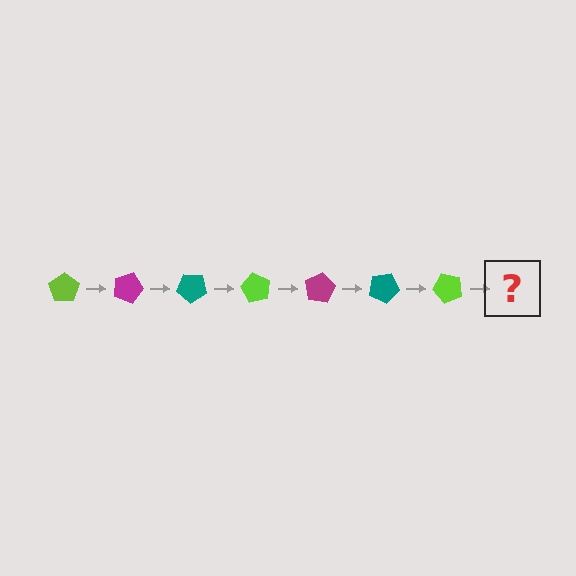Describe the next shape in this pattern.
It should be a magenta pentagon, rotated 140 degrees from the start.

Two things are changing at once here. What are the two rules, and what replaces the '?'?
The two rules are that it rotates 20 degrees each step and the color cycles through lime, magenta, and teal. The '?' should be a magenta pentagon, rotated 140 degrees from the start.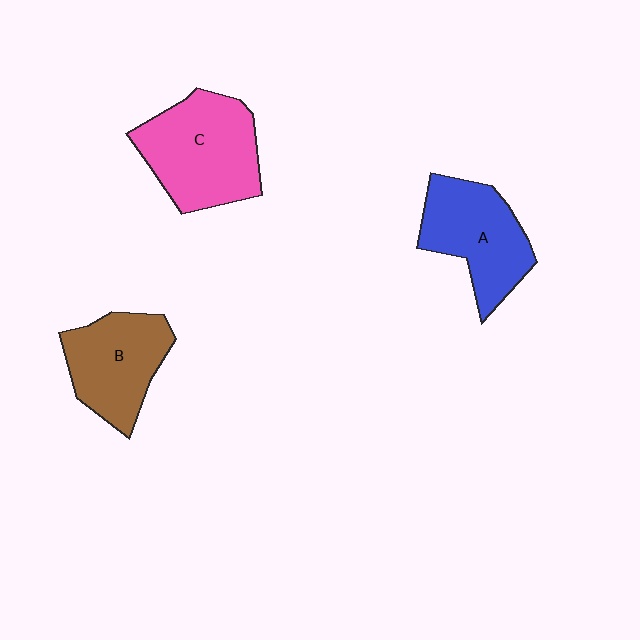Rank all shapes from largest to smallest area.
From largest to smallest: C (pink), A (blue), B (brown).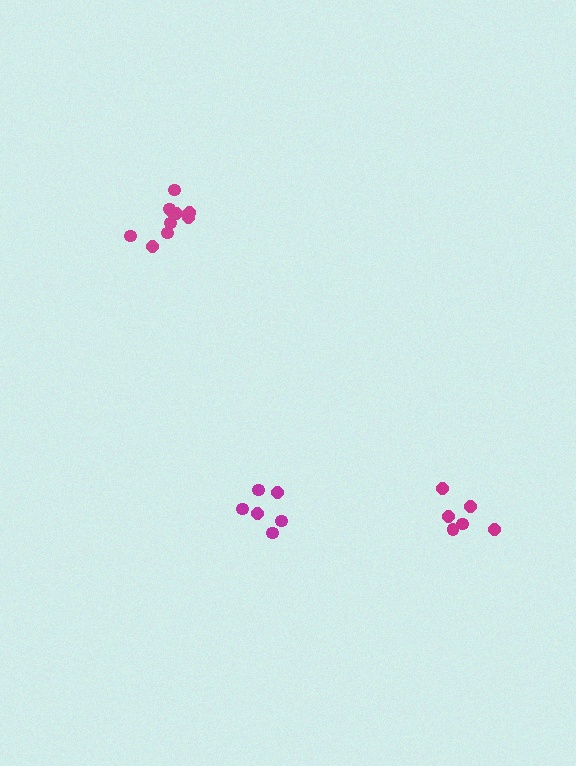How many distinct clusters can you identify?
There are 3 distinct clusters.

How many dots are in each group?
Group 1: 6 dots, Group 2: 10 dots, Group 3: 6 dots (22 total).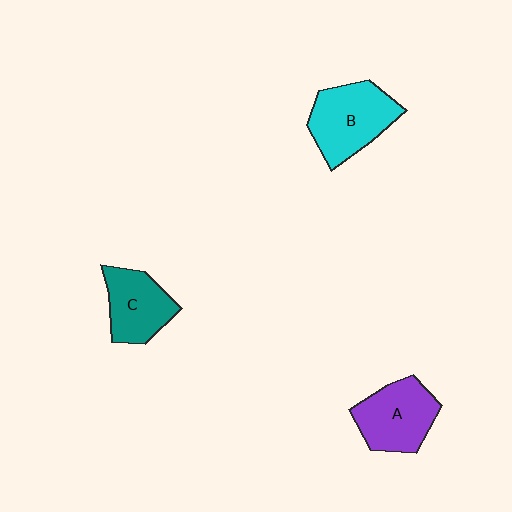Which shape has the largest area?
Shape B (cyan).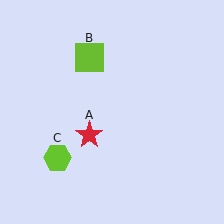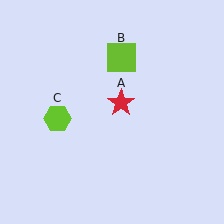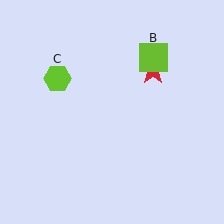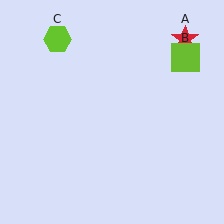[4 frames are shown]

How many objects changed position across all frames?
3 objects changed position: red star (object A), lime square (object B), lime hexagon (object C).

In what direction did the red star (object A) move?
The red star (object A) moved up and to the right.